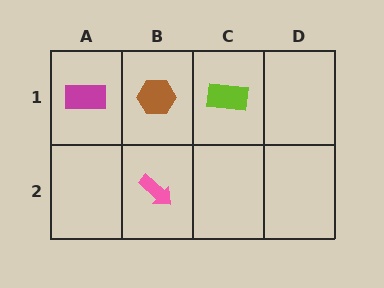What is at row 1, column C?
A lime rectangle.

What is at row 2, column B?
A pink arrow.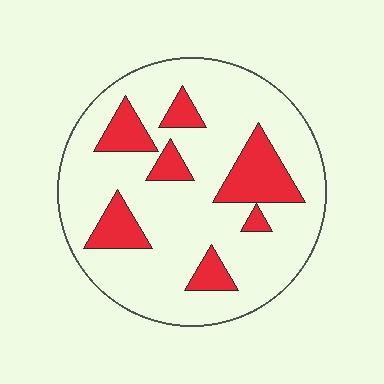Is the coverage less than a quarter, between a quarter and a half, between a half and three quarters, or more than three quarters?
Less than a quarter.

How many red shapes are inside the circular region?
7.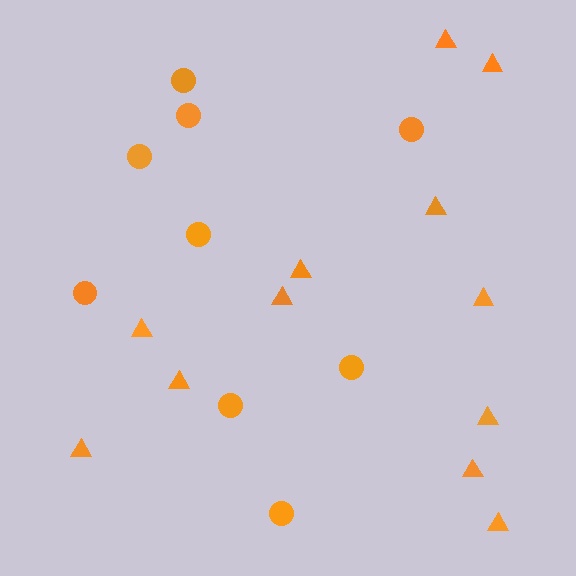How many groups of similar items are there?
There are 2 groups: one group of circles (9) and one group of triangles (12).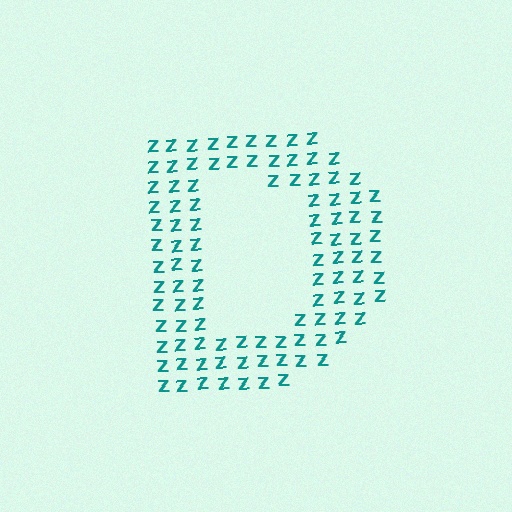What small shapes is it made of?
It is made of small letter Z's.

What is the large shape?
The large shape is the letter D.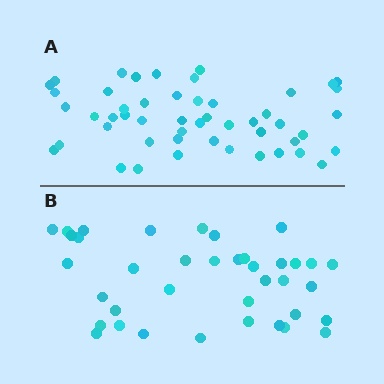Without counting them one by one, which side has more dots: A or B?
Region A (the top region) has more dots.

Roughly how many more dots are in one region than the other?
Region A has roughly 12 or so more dots than region B.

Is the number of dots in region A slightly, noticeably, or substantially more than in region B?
Region A has noticeably more, but not dramatically so. The ratio is roughly 1.3 to 1.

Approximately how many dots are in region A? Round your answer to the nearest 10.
About 50 dots.